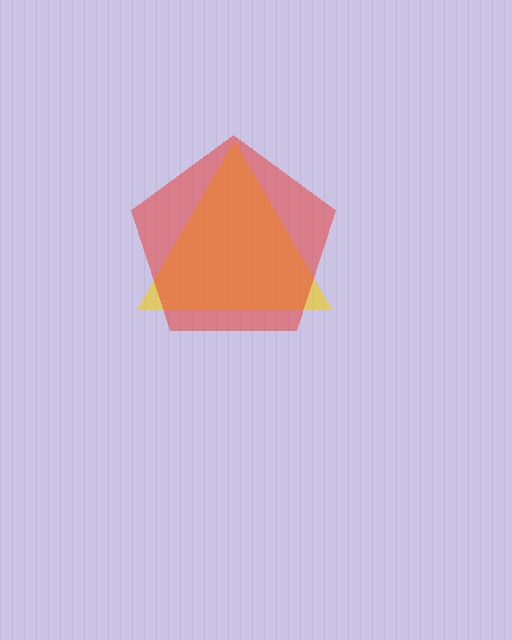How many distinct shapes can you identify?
There are 2 distinct shapes: a yellow triangle, a red pentagon.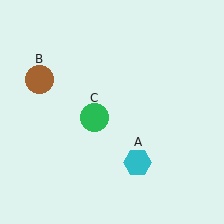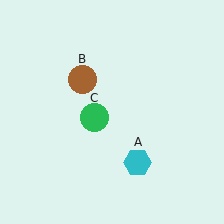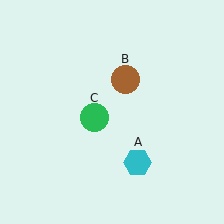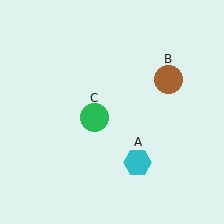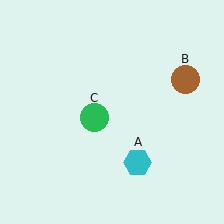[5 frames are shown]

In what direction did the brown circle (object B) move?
The brown circle (object B) moved right.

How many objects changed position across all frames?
1 object changed position: brown circle (object B).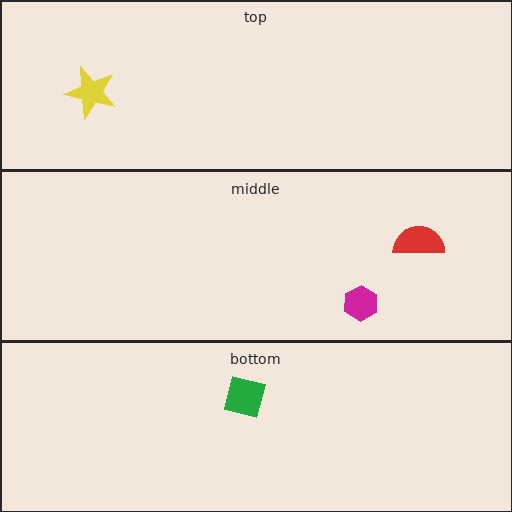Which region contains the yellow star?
The top region.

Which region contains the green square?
The bottom region.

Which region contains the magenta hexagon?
The middle region.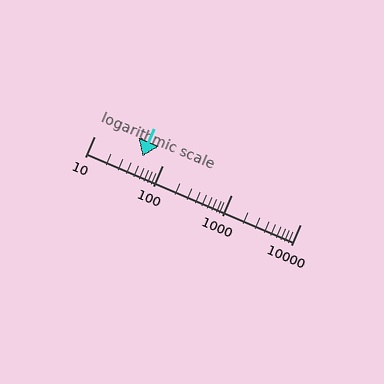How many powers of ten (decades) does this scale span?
The scale spans 3 decades, from 10 to 10000.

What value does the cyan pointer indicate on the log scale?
The pointer indicates approximately 51.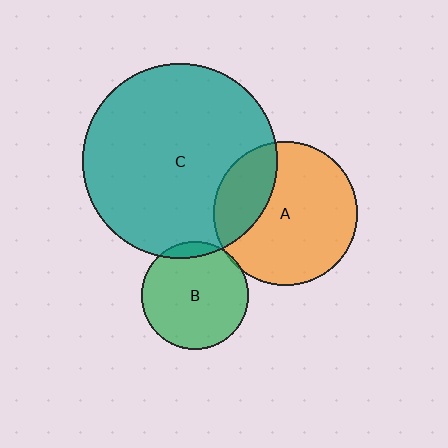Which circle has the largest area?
Circle C (teal).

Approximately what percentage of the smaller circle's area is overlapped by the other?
Approximately 5%.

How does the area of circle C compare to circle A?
Approximately 1.8 times.